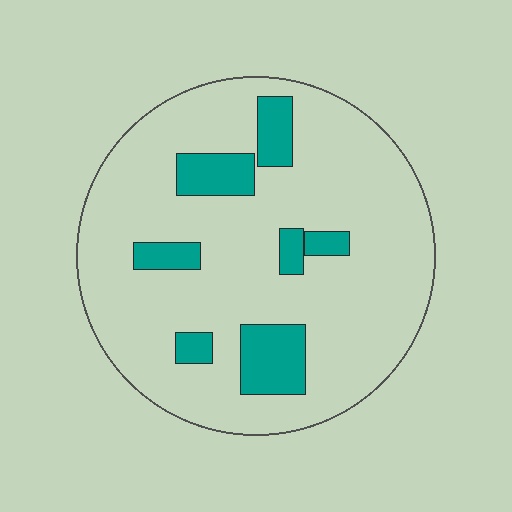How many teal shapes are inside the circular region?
7.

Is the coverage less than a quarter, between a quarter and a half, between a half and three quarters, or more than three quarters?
Less than a quarter.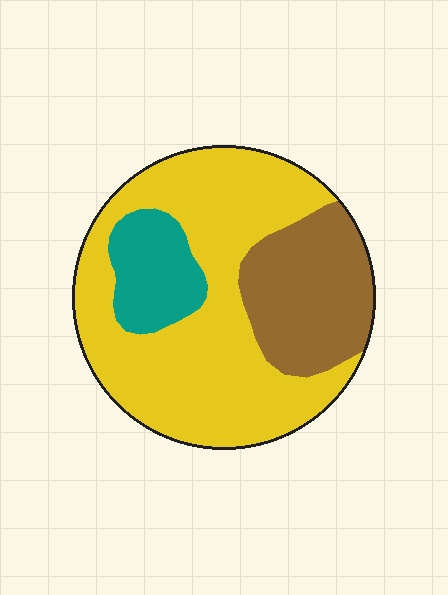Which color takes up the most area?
Yellow, at roughly 65%.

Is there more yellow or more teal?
Yellow.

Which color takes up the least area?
Teal, at roughly 15%.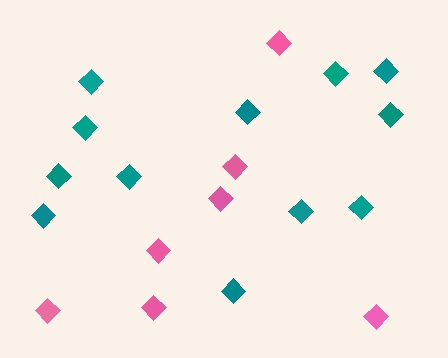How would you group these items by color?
There are 2 groups: one group of teal diamonds (12) and one group of pink diamonds (7).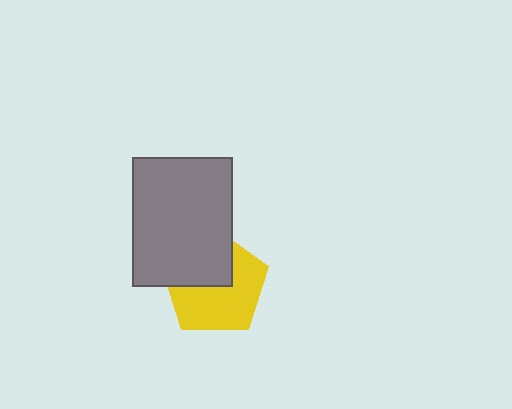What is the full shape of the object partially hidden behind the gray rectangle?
The partially hidden object is a yellow pentagon.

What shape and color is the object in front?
The object in front is a gray rectangle.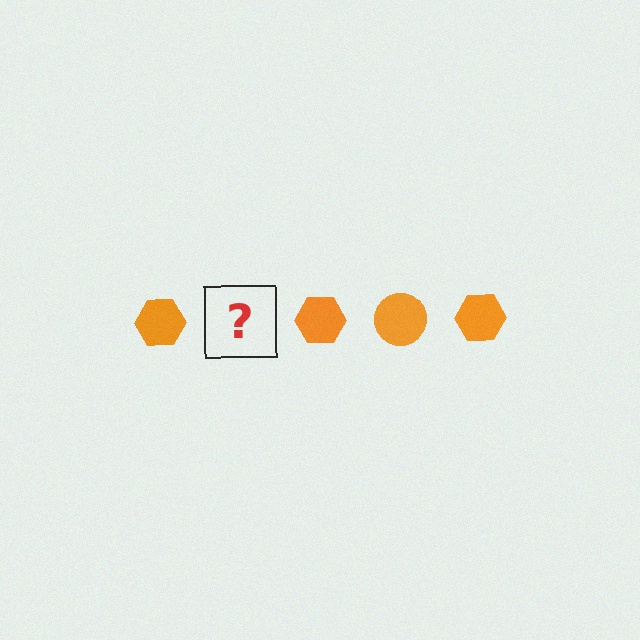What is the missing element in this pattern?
The missing element is an orange circle.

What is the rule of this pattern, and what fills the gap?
The rule is that the pattern cycles through hexagon, circle shapes in orange. The gap should be filled with an orange circle.